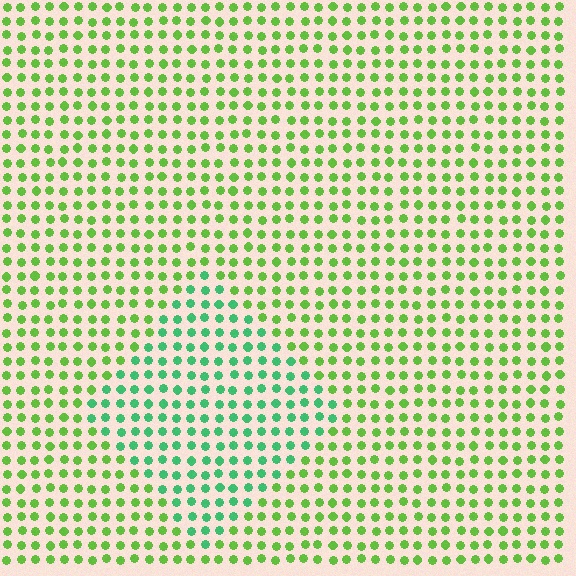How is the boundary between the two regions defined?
The boundary is defined purely by a slight shift in hue (about 40 degrees). Spacing, size, and orientation are identical on both sides.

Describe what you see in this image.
The image is filled with small lime elements in a uniform arrangement. A diamond-shaped region is visible where the elements are tinted to a slightly different hue, forming a subtle color boundary.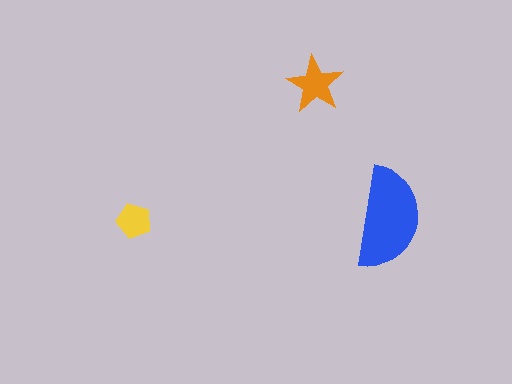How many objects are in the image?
There are 3 objects in the image.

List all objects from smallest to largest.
The yellow pentagon, the orange star, the blue semicircle.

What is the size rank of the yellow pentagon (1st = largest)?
3rd.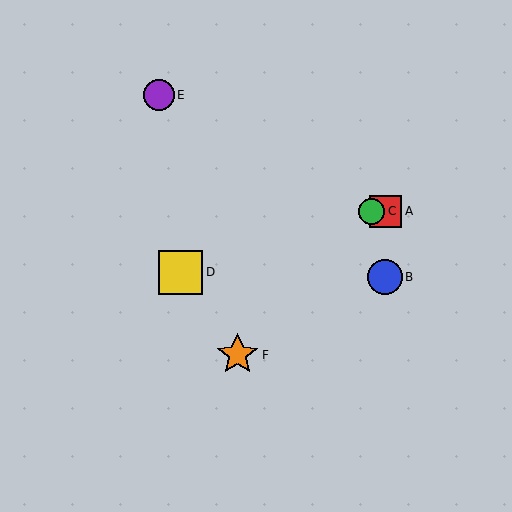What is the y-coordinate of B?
Object B is at y≈277.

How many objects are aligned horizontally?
2 objects (A, C) are aligned horizontally.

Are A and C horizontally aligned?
Yes, both are at y≈211.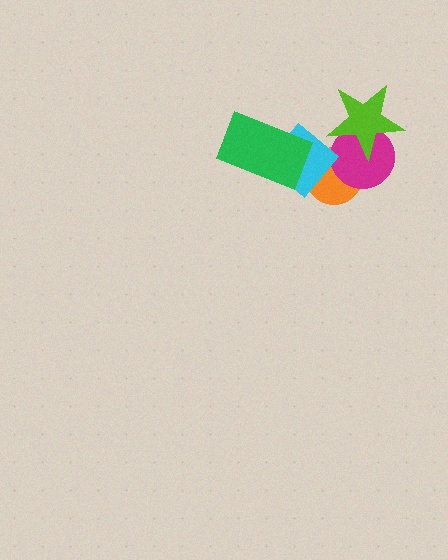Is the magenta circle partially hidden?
Yes, it is partially covered by another shape.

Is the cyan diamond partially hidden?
Yes, it is partially covered by another shape.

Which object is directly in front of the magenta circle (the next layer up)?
The cyan diamond is directly in front of the magenta circle.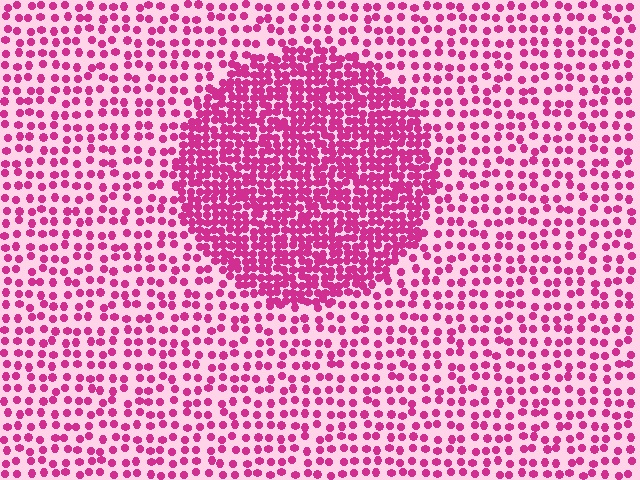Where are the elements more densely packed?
The elements are more densely packed inside the circle boundary.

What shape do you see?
I see a circle.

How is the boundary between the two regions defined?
The boundary is defined by a change in element density (approximately 2.4x ratio). All elements are the same color, size, and shape.